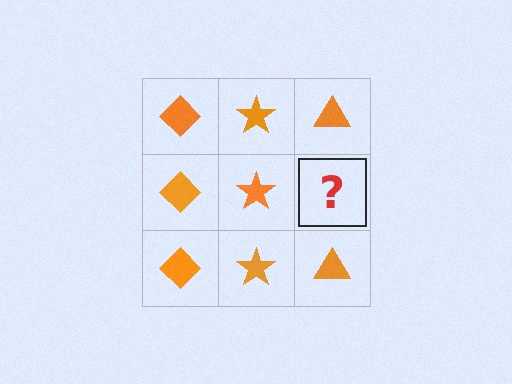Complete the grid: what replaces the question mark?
The question mark should be replaced with an orange triangle.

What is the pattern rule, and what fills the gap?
The rule is that each column has a consistent shape. The gap should be filled with an orange triangle.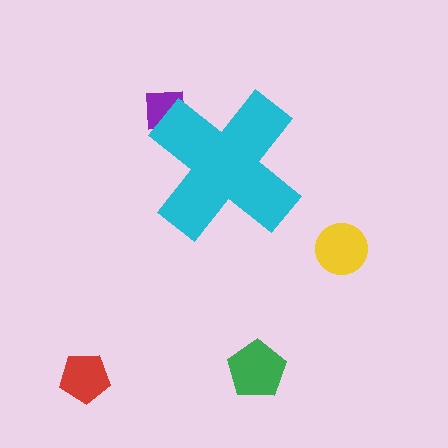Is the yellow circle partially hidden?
No, the yellow circle is fully visible.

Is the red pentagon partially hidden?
No, the red pentagon is fully visible.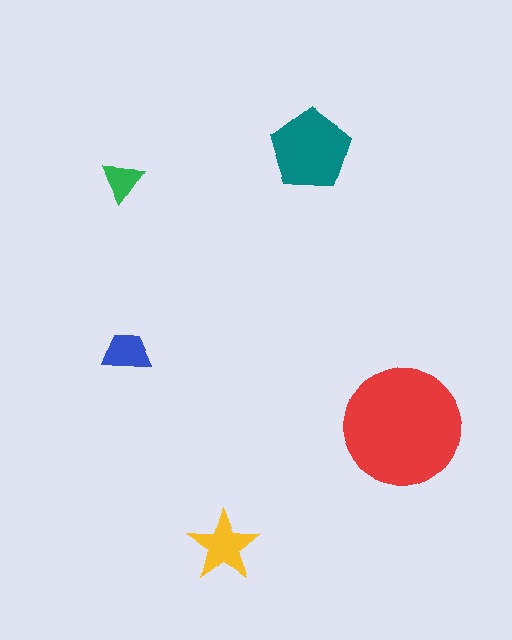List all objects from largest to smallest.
The red circle, the teal pentagon, the yellow star, the blue trapezoid, the green triangle.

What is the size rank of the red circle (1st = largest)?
1st.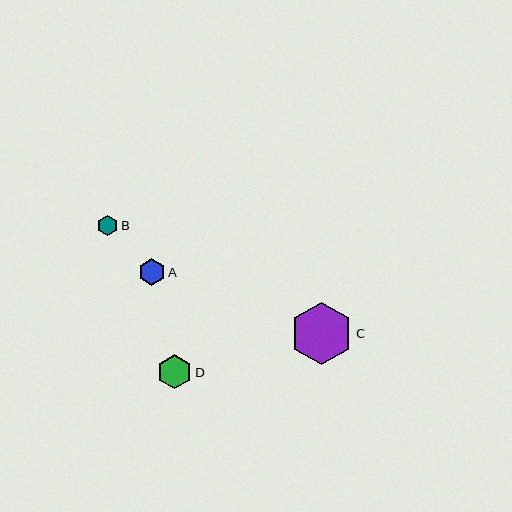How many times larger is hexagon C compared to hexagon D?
Hexagon C is approximately 1.8 times the size of hexagon D.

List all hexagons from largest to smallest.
From largest to smallest: C, D, A, B.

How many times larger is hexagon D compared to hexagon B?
Hexagon D is approximately 1.7 times the size of hexagon B.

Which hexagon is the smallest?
Hexagon B is the smallest with a size of approximately 20 pixels.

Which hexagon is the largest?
Hexagon C is the largest with a size of approximately 62 pixels.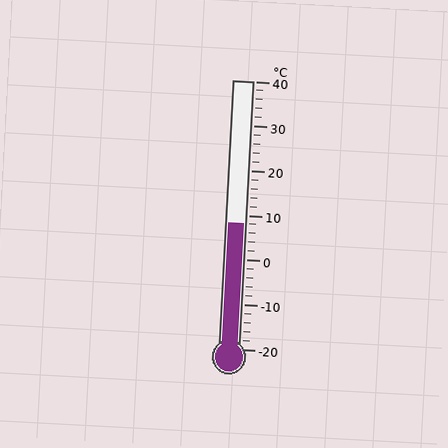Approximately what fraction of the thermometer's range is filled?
The thermometer is filled to approximately 45% of its range.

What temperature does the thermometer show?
The thermometer shows approximately 8°C.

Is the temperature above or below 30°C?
The temperature is below 30°C.